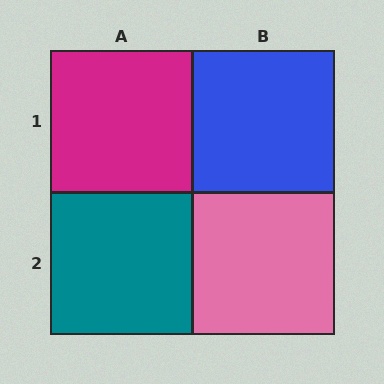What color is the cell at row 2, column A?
Teal.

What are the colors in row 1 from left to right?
Magenta, blue.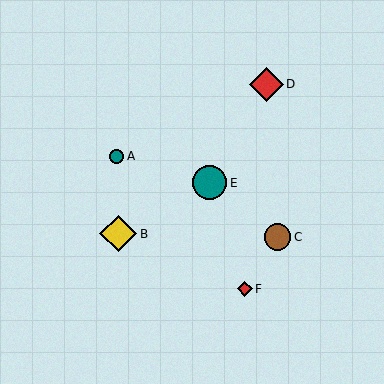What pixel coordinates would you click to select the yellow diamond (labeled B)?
Click at (118, 234) to select the yellow diamond B.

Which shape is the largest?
The yellow diamond (labeled B) is the largest.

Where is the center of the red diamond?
The center of the red diamond is at (245, 289).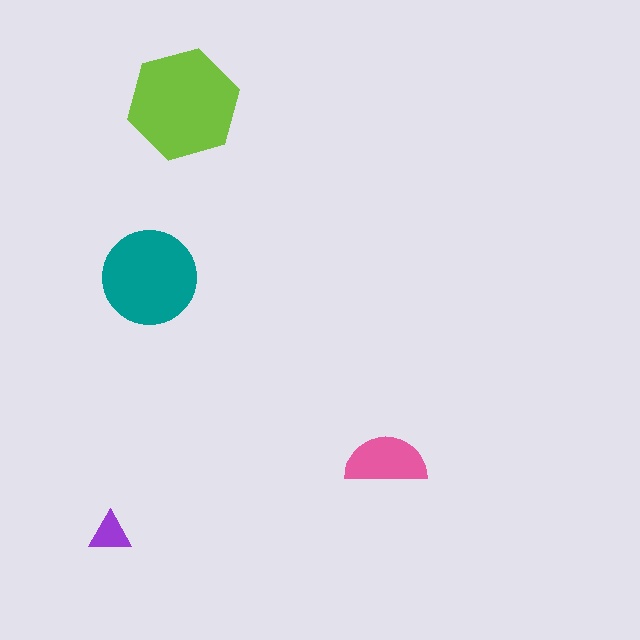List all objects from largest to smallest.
The lime hexagon, the teal circle, the pink semicircle, the purple triangle.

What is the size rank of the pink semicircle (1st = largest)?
3rd.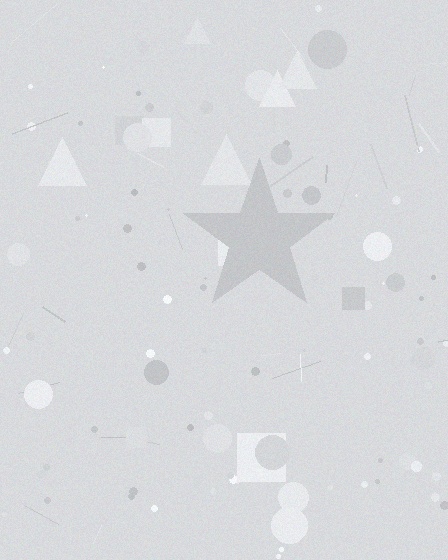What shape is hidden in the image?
A star is hidden in the image.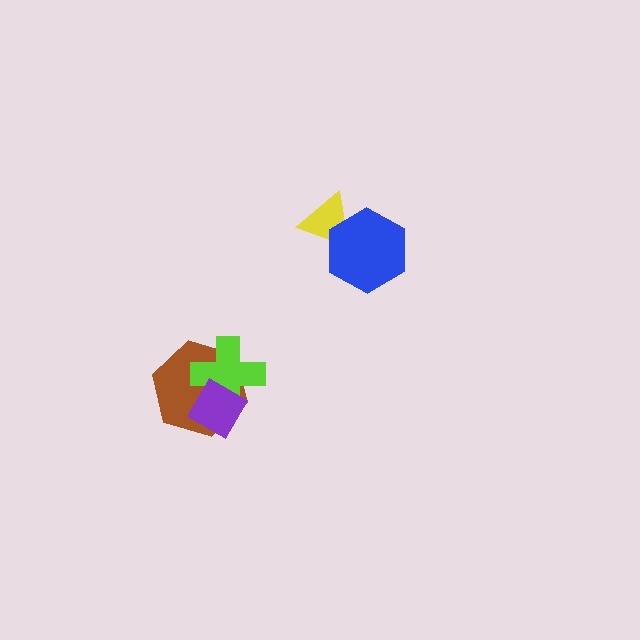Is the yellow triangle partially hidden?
Yes, it is partially covered by another shape.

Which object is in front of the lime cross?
The purple diamond is in front of the lime cross.